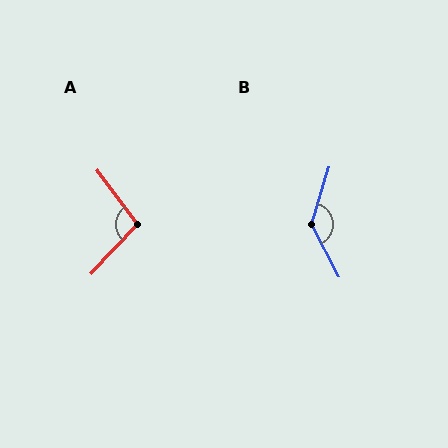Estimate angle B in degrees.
Approximately 135 degrees.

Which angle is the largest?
B, at approximately 135 degrees.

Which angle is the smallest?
A, at approximately 101 degrees.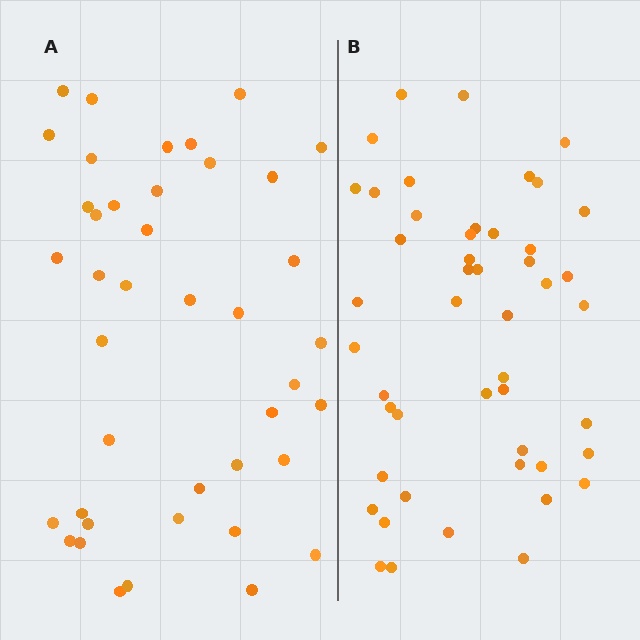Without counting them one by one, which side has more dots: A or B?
Region B (the right region) has more dots.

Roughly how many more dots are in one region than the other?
Region B has roughly 8 or so more dots than region A.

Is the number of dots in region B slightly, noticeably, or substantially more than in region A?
Region B has only slightly more — the two regions are fairly close. The ratio is roughly 1.2 to 1.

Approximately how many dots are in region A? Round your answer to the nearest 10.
About 40 dots. (The exact count is 41, which rounds to 40.)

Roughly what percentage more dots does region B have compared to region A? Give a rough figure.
About 15% more.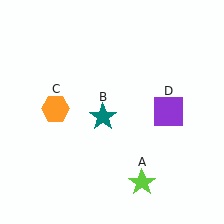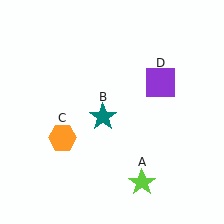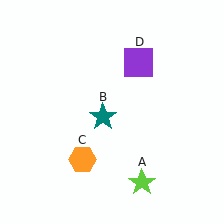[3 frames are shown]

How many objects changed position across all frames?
2 objects changed position: orange hexagon (object C), purple square (object D).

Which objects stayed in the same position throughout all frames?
Lime star (object A) and teal star (object B) remained stationary.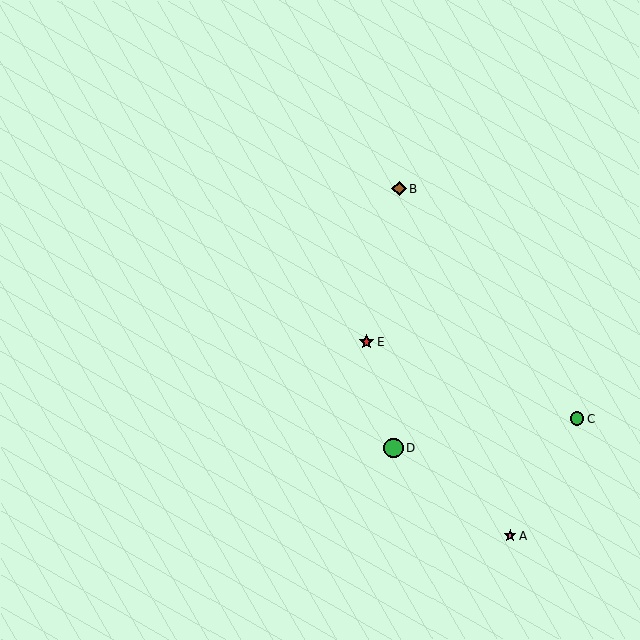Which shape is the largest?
The green circle (labeled D) is the largest.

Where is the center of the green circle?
The center of the green circle is at (577, 418).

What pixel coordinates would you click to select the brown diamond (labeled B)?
Click at (400, 188) to select the brown diamond B.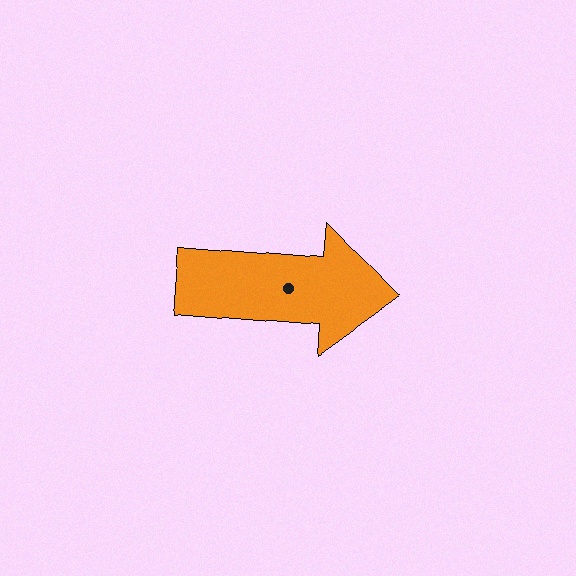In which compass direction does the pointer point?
East.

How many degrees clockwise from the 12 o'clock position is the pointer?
Approximately 95 degrees.